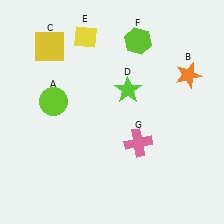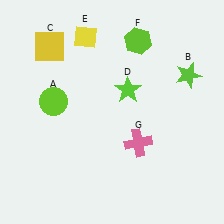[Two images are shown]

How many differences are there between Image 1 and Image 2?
There is 1 difference between the two images.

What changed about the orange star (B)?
In Image 1, B is orange. In Image 2, it changed to lime.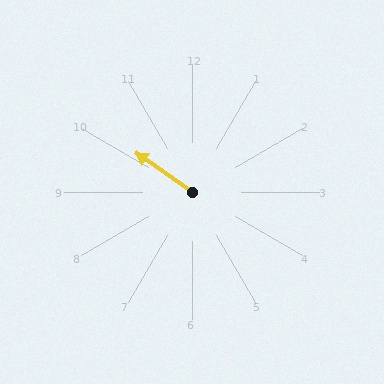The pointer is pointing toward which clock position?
Roughly 10 o'clock.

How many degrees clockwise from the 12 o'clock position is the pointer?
Approximately 305 degrees.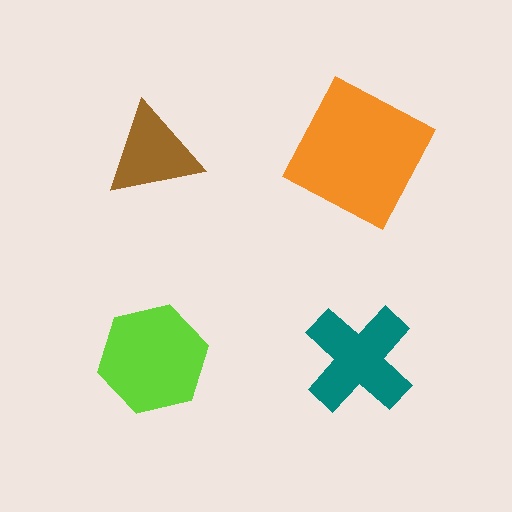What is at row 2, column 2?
A teal cross.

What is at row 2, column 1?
A lime hexagon.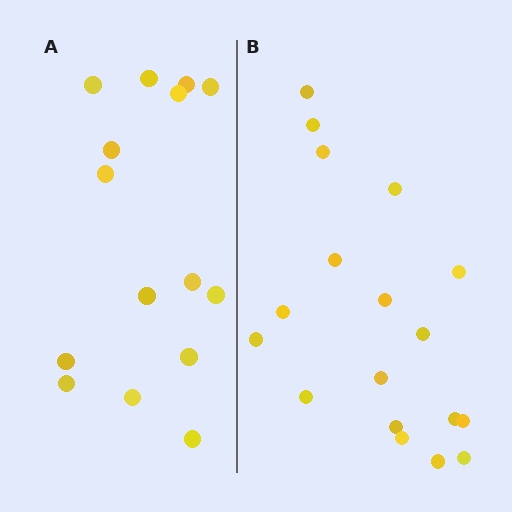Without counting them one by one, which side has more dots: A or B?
Region B (the right region) has more dots.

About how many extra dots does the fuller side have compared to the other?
Region B has just a few more — roughly 2 or 3 more dots than region A.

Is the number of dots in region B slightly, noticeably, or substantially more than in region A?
Region B has only slightly more — the two regions are fairly close. The ratio is roughly 1.2 to 1.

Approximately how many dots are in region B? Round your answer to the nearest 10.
About 20 dots. (The exact count is 18, which rounds to 20.)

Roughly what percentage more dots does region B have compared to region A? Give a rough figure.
About 20% more.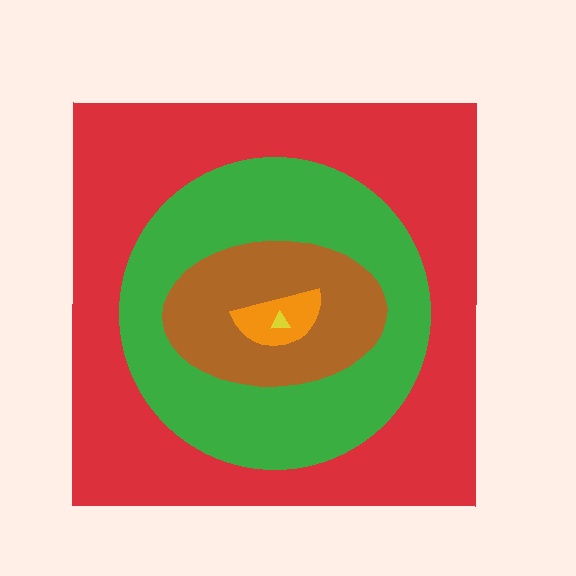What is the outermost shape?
The red square.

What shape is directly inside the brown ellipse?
The orange semicircle.